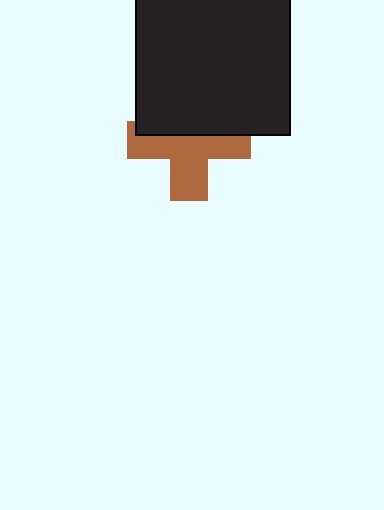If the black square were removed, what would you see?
You would see the complete brown cross.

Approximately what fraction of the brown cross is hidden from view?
Roughly 41% of the brown cross is hidden behind the black square.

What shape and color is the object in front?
The object in front is a black square.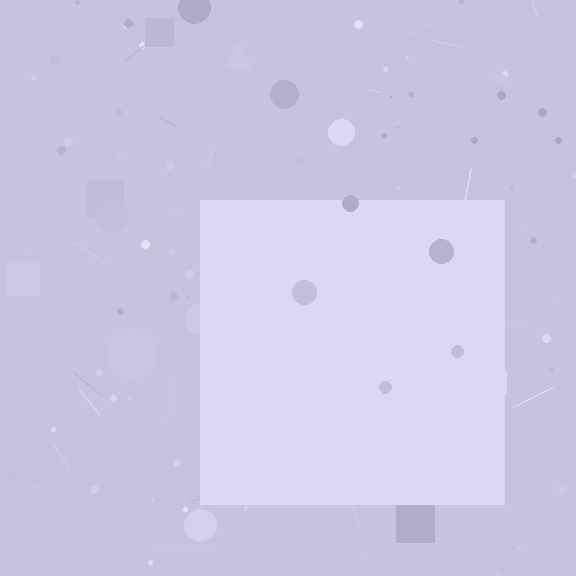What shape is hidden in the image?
A square is hidden in the image.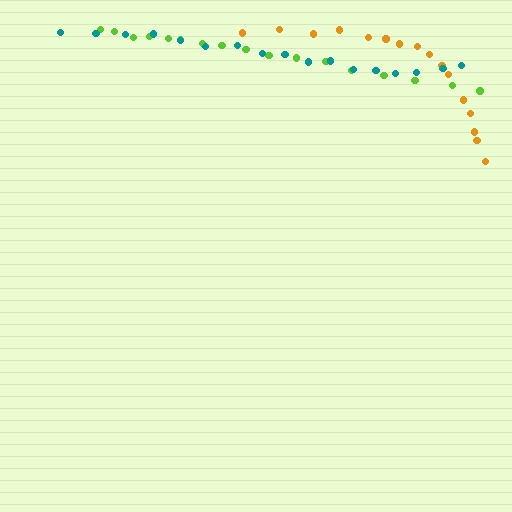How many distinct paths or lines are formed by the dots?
There are 3 distinct paths.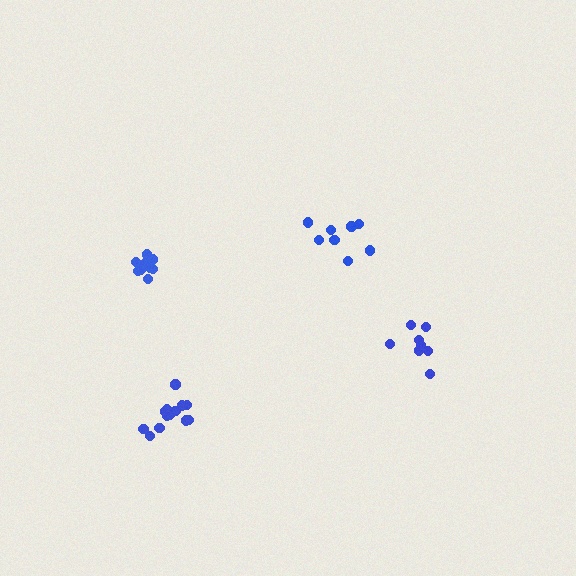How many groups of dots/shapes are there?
There are 4 groups.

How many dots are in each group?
Group 1: 8 dots, Group 2: 8 dots, Group 3: 13 dots, Group 4: 10 dots (39 total).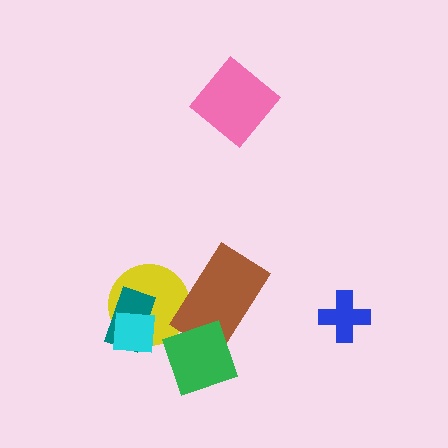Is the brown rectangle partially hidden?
Yes, it is partially covered by another shape.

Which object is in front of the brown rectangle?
The green square is in front of the brown rectangle.